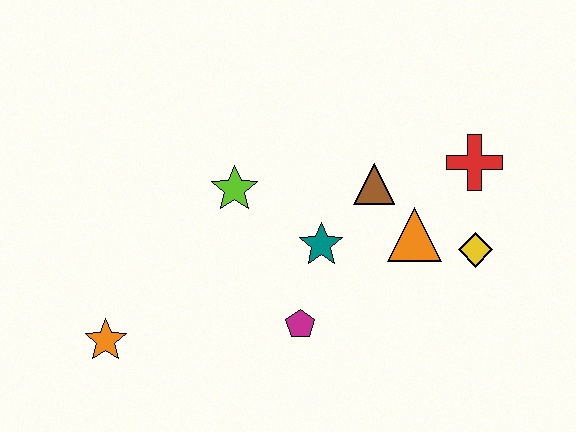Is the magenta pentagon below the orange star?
No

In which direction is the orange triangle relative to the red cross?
The orange triangle is below the red cross.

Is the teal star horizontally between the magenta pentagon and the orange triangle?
Yes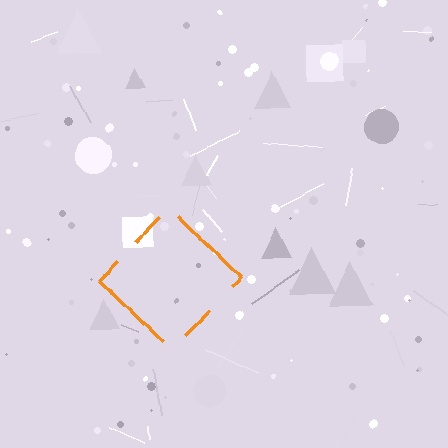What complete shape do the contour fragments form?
The contour fragments form a diamond.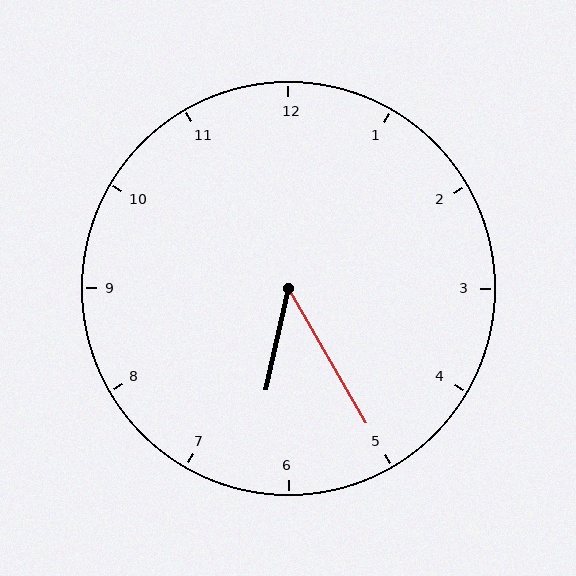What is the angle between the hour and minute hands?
Approximately 42 degrees.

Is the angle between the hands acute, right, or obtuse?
It is acute.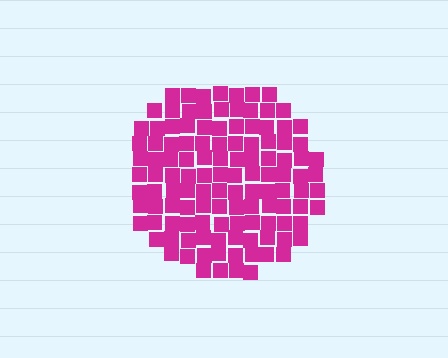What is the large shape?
The large shape is a circle.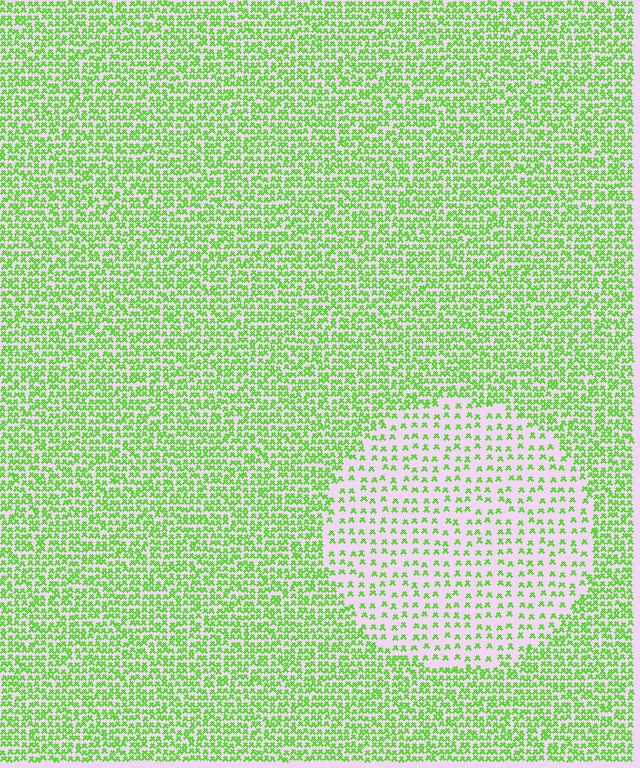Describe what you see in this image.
The image contains small lime elements arranged at two different densities. A circle-shaped region is visible where the elements are less densely packed than the surrounding area.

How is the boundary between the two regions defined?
The boundary is defined by a change in element density (approximately 2.4x ratio). All elements are the same color, size, and shape.